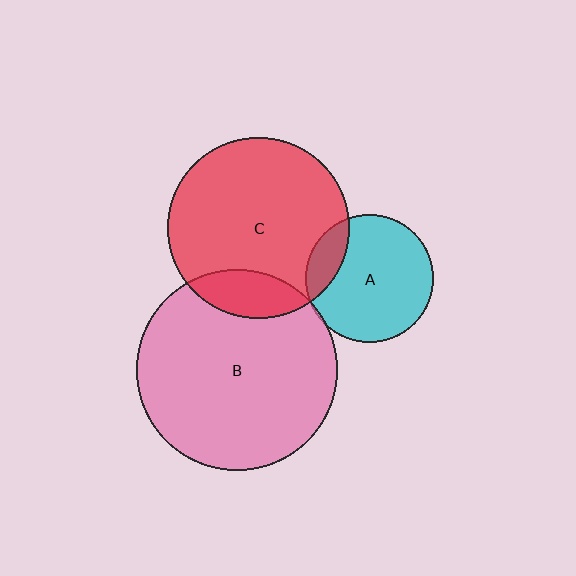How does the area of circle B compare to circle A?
Approximately 2.5 times.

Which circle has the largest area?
Circle B (pink).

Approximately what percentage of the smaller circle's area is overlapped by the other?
Approximately 15%.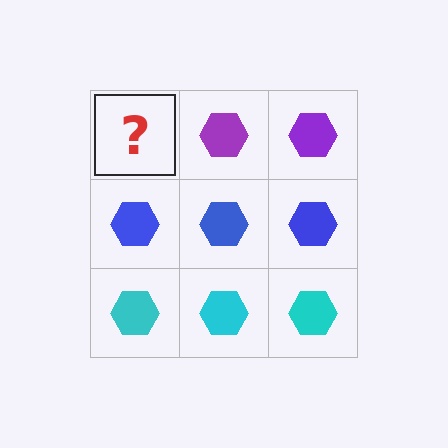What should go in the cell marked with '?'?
The missing cell should contain a purple hexagon.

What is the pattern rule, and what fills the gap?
The rule is that each row has a consistent color. The gap should be filled with a purple hexagon.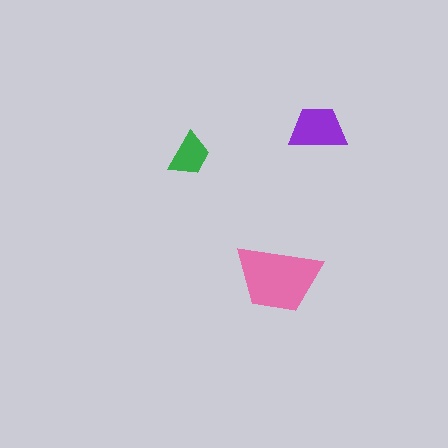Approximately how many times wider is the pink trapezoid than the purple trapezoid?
About 1.5 times wider.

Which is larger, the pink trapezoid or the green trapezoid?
The pink one.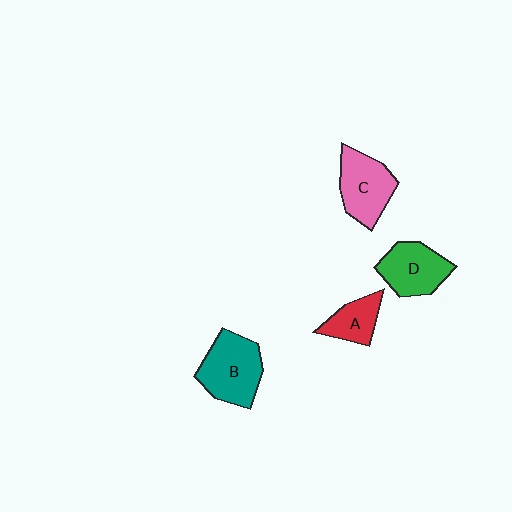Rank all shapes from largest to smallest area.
From largest to smallest: B (teal), C (pink), D (green), A (red).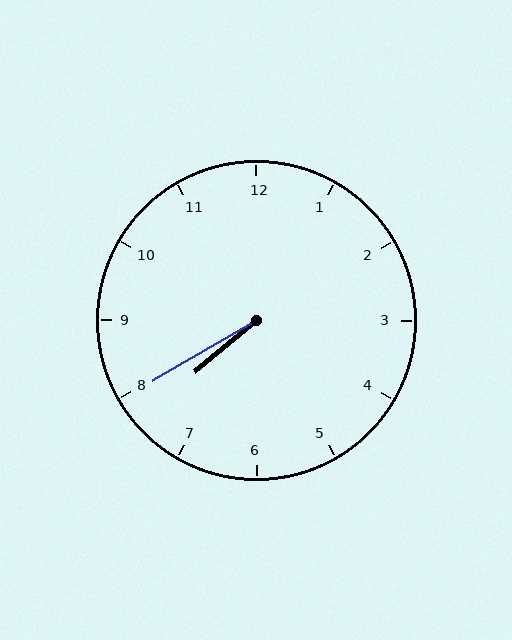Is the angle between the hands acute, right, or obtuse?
It is acute.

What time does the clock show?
7:40.